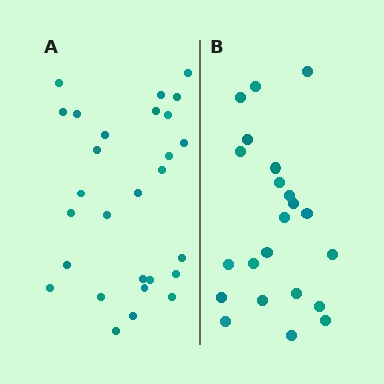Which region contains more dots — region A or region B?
Region A (the left region) has more dots.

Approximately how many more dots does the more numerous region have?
Region A has about 6 more dots than region B.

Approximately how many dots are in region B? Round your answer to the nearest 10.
About 20 dots. (The exact count is 22, which rounds to 20.)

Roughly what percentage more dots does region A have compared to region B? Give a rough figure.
About 25% more.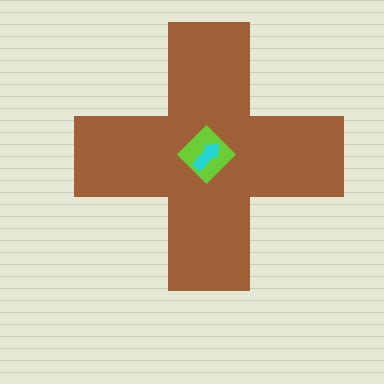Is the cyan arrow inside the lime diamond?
Yes.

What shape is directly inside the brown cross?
The lime diamond.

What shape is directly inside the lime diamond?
The cyan arrow.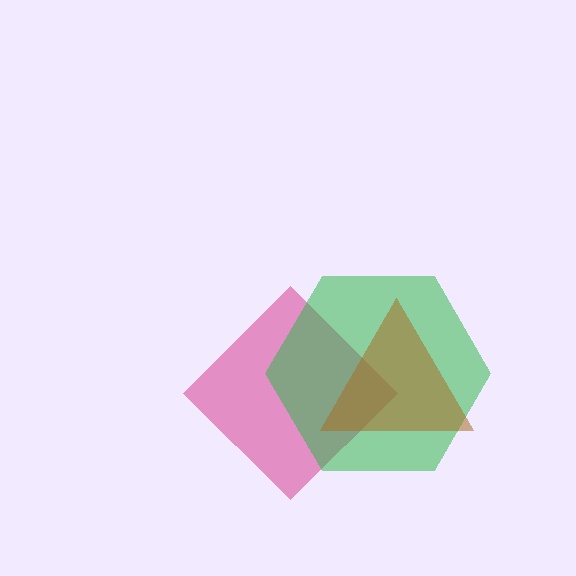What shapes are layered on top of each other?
The layered shapes are: a magenta diamond, a green hexagon, a brown triangle.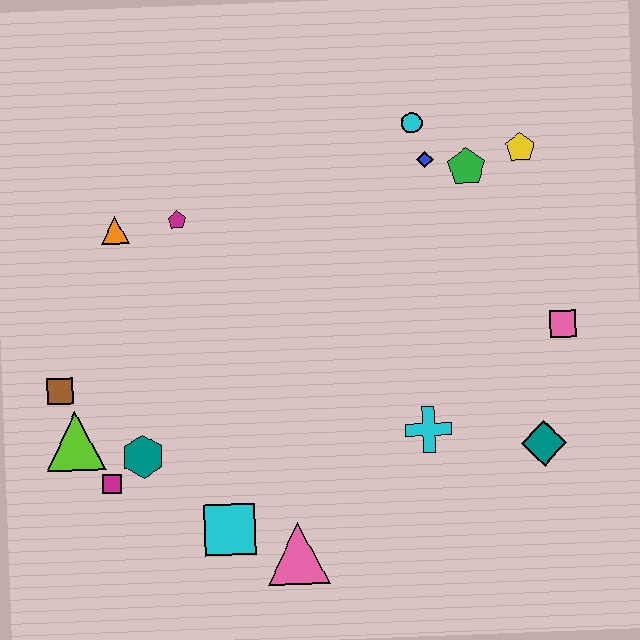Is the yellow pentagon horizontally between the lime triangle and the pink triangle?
No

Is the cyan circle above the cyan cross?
Yes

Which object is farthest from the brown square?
The yellow pentagon is farthest from the brown square.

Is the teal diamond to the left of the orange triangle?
No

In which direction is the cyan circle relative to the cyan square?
The cyan circle is above the cyan square.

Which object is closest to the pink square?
The teal diamond is closest to the pink square.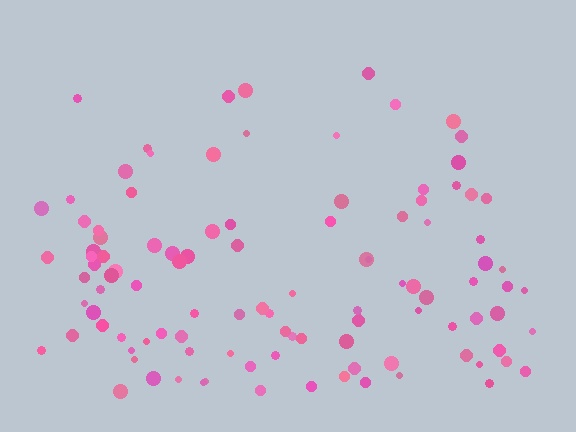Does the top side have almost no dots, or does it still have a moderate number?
Still a moderate number, just noticeably fewer than the bottom.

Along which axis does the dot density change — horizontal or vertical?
Vertical.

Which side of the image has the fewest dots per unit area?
The top.